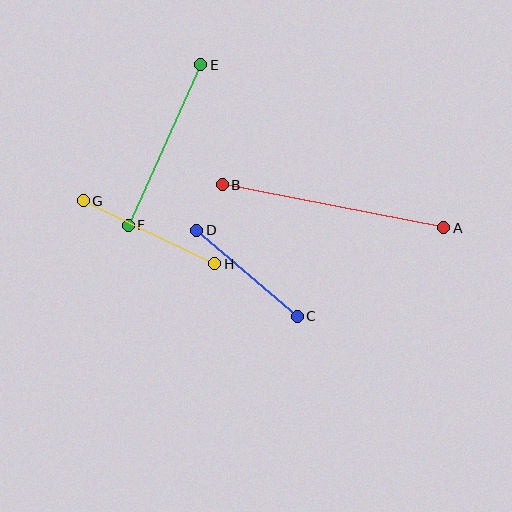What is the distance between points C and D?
The distance is approximately 132 pixels.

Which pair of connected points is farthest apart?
Points A and B are farthest apart.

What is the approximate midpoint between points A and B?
The midpoint is at approximately (333, 206) pixels.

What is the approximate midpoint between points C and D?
The midpoint is at approximately (247, 273) pixels.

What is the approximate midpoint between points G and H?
The midpoint is at approximately (149, 232) pixels.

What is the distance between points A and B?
The distance is approximately 226 pixels.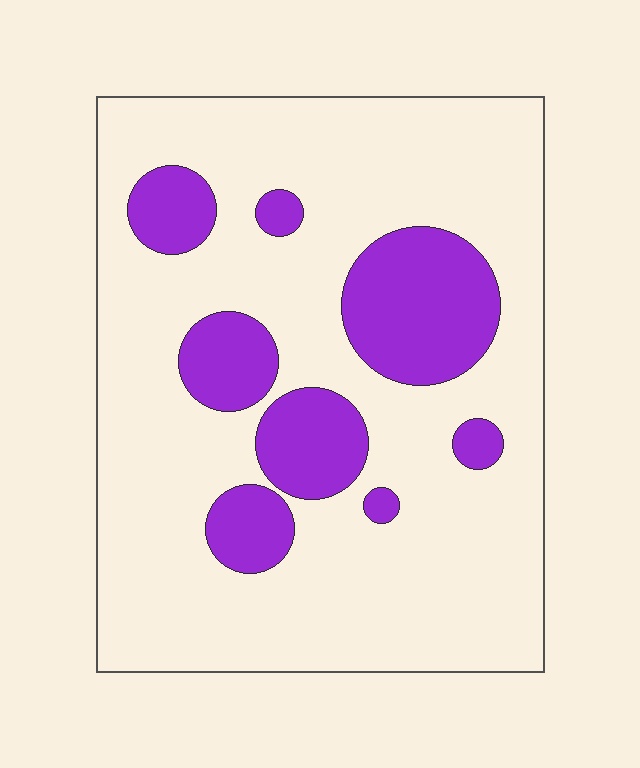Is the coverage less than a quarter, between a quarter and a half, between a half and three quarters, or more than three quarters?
Less than a quarter.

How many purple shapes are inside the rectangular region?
8.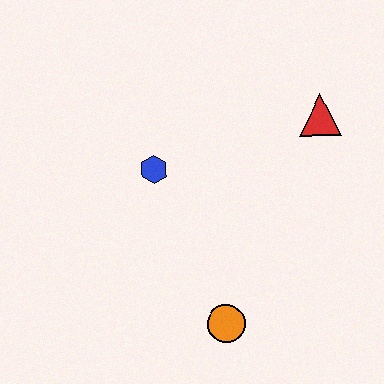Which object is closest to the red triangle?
The blue hexagon is closest to the red triangle.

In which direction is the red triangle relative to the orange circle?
The red triangle is above the orange circle.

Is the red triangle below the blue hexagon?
No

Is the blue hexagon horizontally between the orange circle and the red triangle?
No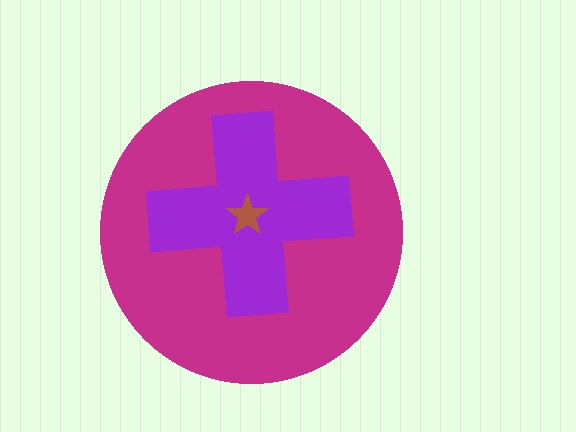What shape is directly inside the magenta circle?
The purple cross.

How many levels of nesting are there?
3.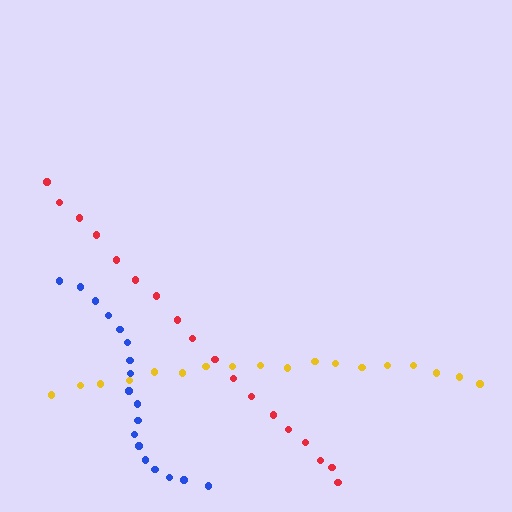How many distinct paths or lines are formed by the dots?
There are 3 distinct paths.